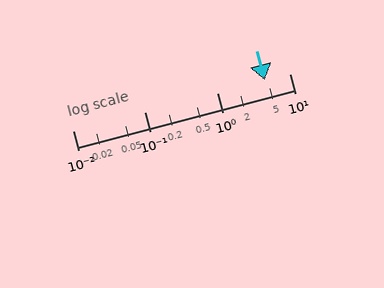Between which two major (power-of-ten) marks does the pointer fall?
The pointer is between 1 and 10.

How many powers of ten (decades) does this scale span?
The scale spans 3 decades, from 0.01 to 10.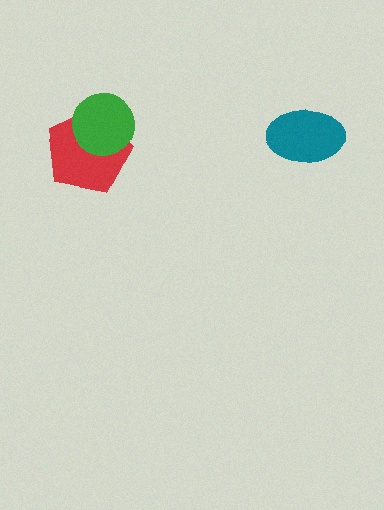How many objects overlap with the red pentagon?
1 object overlaps with the red pentagon.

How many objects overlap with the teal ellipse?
0 objects overlap with the teal ellipse.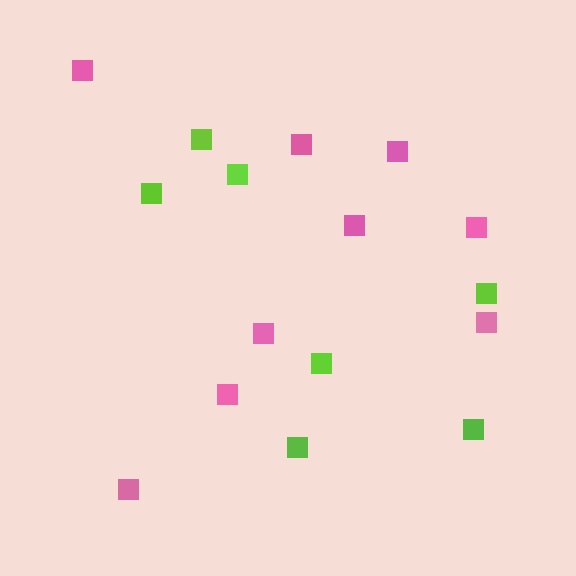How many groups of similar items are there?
There are 2 groups: one group of pink squares (9) and one group of lime squares (7).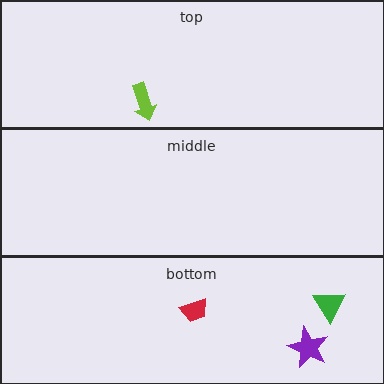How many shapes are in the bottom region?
3.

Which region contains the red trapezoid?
The bottom region.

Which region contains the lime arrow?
The top region.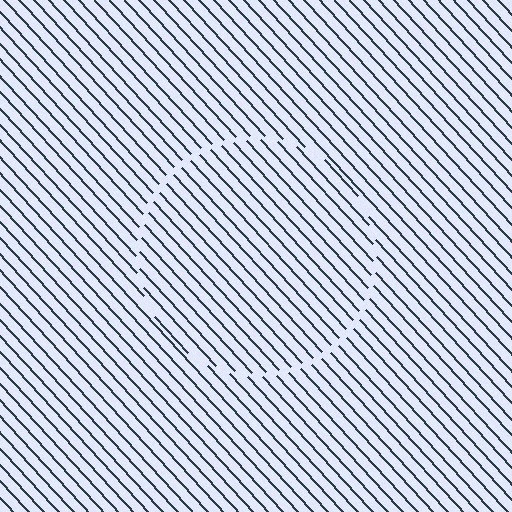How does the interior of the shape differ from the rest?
The interior of the shape contains the same grating, shifted by half a period — the contour is defined by the phase discontinuity where line-ends from the inner and outer gratings abut.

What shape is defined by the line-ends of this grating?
An illusory circle. The interior of the shape contains the same grating, shifted by half a period — the contour is defined by the phase discontinuity where line-ends from the inner and outer gratings abut.